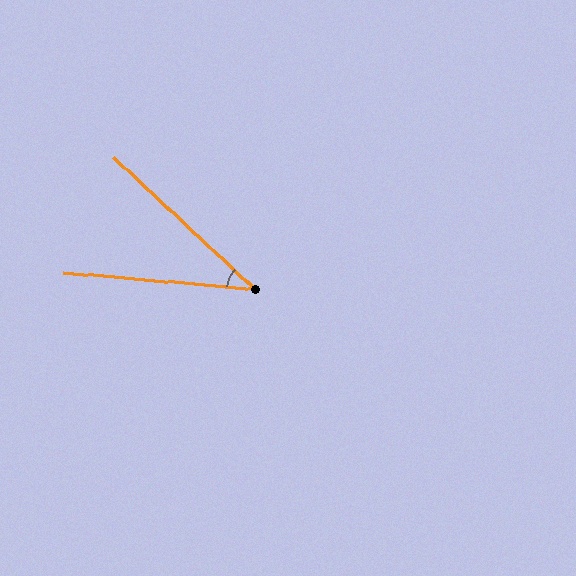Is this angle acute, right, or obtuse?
It is acute.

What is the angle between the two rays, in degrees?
Approximately 38 degrees.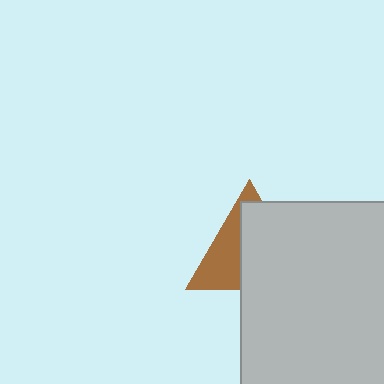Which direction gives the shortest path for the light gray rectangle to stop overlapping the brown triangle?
Moving right gives the shortest separation.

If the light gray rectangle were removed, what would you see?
You would see the complete brown triangle.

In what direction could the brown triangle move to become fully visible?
The brown triangle could move left. That would shift it out from behind the light gray rectangle entirely.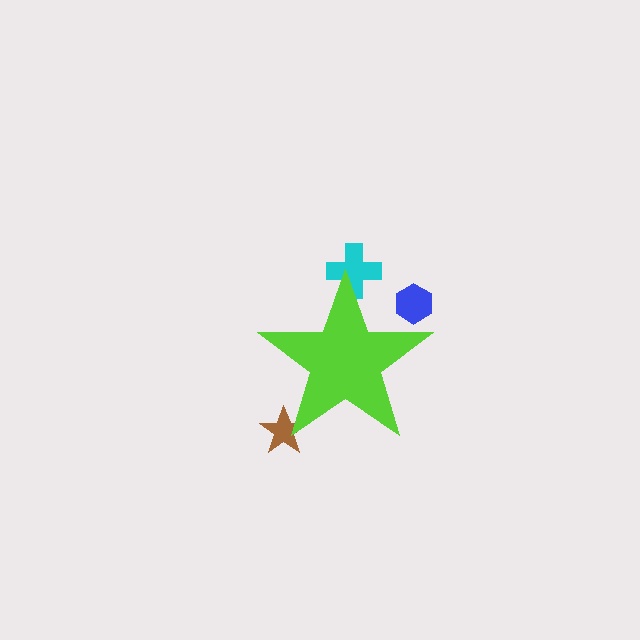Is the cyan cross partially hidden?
Yes, the cyan cross is partially hidden behind the lime star.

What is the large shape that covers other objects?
A lime star.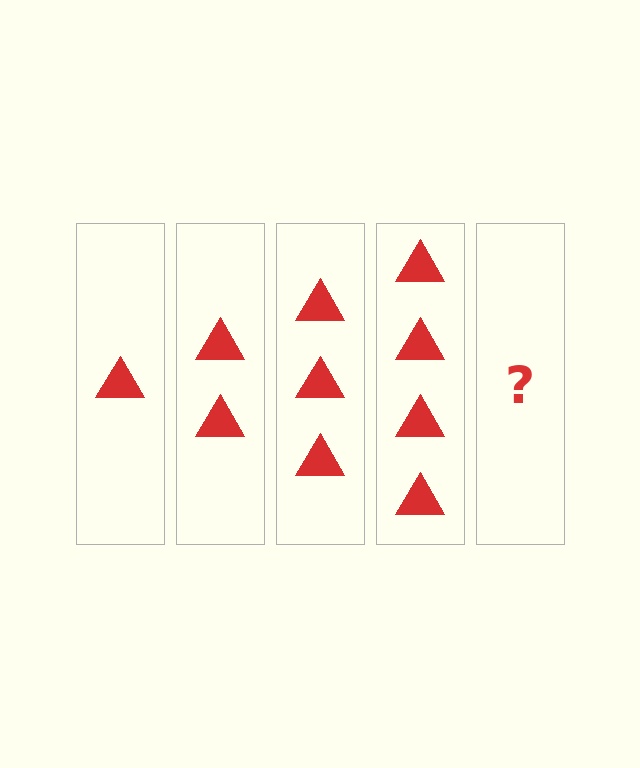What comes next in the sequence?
The next element should be 5 triangles.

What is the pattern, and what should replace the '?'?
The pattern is that each step adds one more triangle. The '?' should be 5 triangles.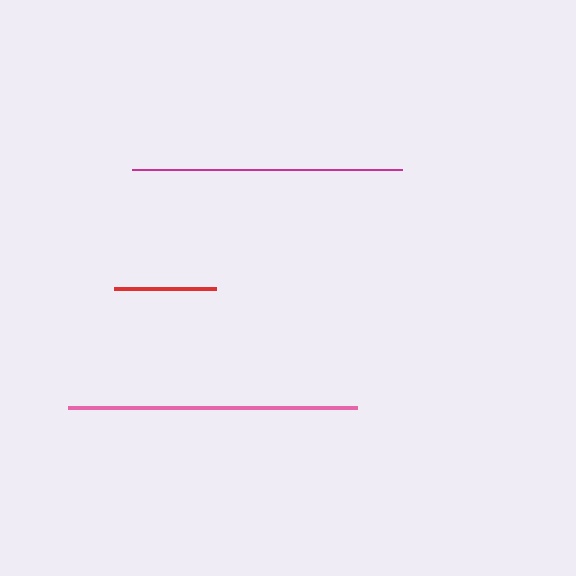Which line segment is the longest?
The pink line is the longest at approximately 289 pixels.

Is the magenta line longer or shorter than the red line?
The magenta line is longer than the red line.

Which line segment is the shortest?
The red line is the shortest at approximately 103 pixels.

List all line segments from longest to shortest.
From longest to shortest: pink, magenta, red.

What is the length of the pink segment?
The pink segment is approximately 289 pixels long.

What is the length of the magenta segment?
The magenta segment is approximately 269 pixels long.